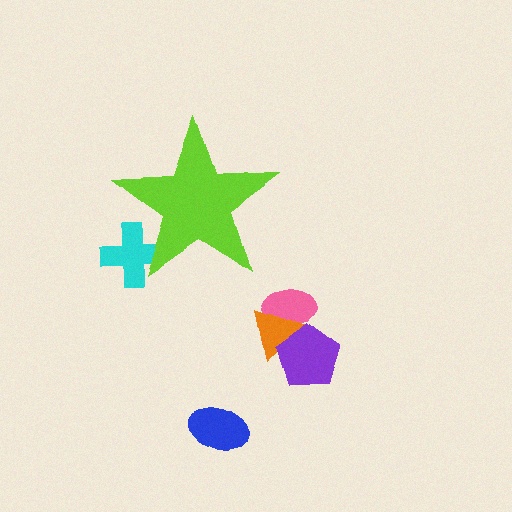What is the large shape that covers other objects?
A lime star.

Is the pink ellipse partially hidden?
No, the pink ellipse is fully visible.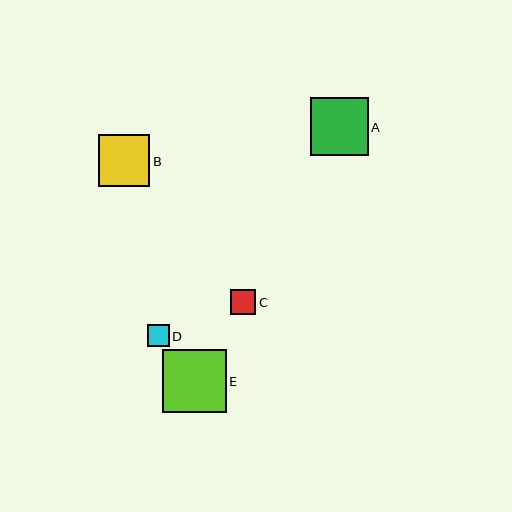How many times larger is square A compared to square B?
Square A is approximately 1.1 times the size of square B.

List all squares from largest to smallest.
From largest to smallest: E, A, B, C, D.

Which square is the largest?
Square E is the largest with a size of approximately 63 pixels.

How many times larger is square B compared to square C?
Square B is approximately 2.1 times the size of square C.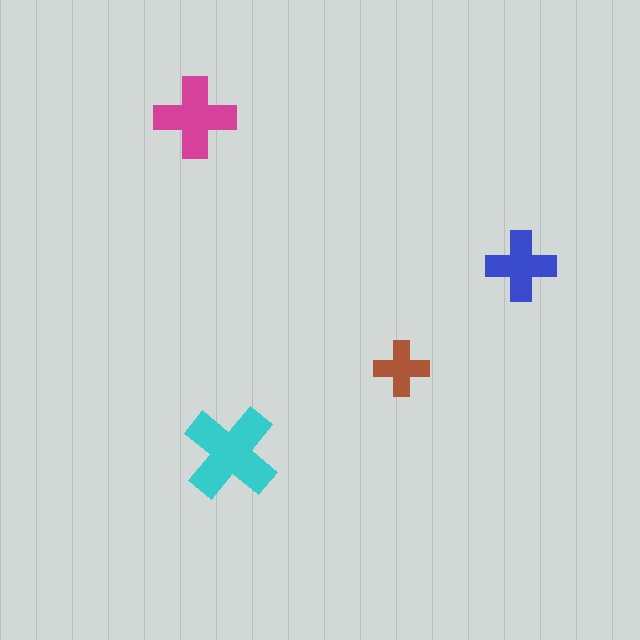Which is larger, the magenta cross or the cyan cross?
The cyan one.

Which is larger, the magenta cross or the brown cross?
The magenta one.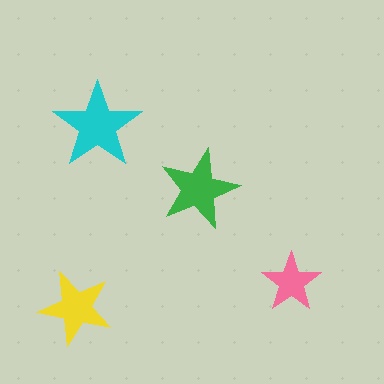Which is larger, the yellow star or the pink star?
The yellow one.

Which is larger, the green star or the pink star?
The green one.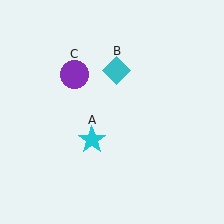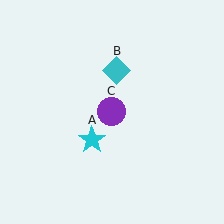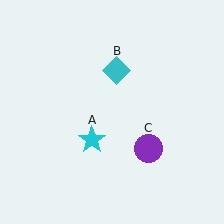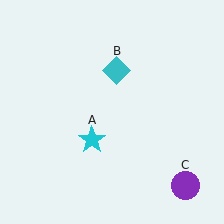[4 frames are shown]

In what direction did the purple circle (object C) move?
The purple circle (object C) moved down and to the right.